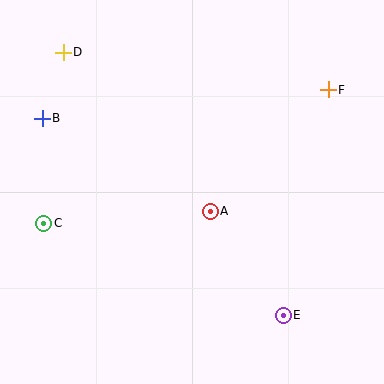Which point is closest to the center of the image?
Point A at (210, 211) is closest to the center.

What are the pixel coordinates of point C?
Point C is at (44, 223).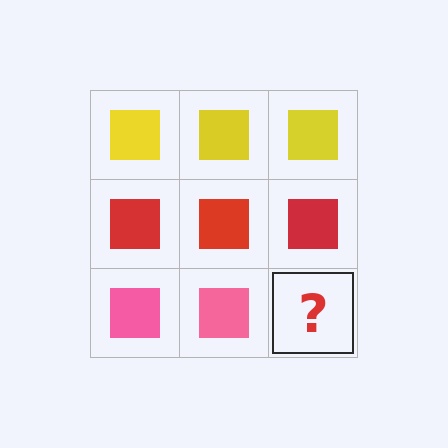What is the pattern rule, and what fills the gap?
The rule is that each row has a consistent color. The gap should be filled with a pink square.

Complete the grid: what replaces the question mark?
The question mark should be replaced with a pink square.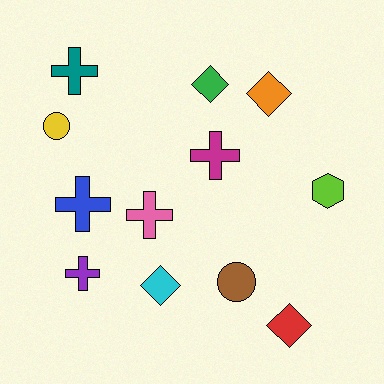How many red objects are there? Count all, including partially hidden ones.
There is 1 red object.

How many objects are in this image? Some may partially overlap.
There are 12 objects.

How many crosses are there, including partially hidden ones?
There are 5 crosses.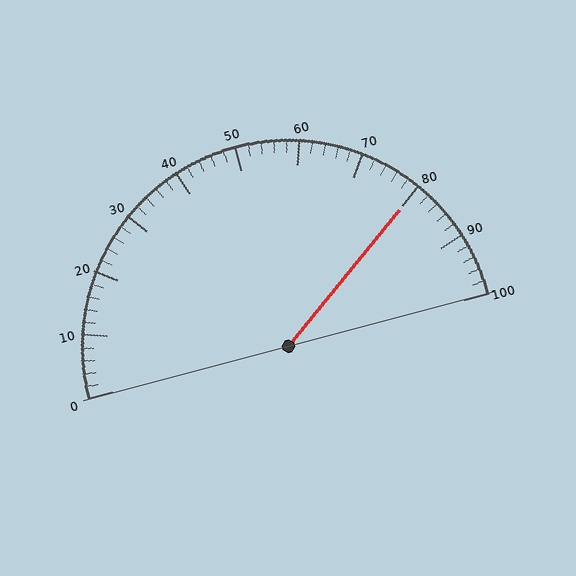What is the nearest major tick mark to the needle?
The nearest major tick mark is 80.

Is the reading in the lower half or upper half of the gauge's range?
The reading is in the upper half of the range (0 to 100).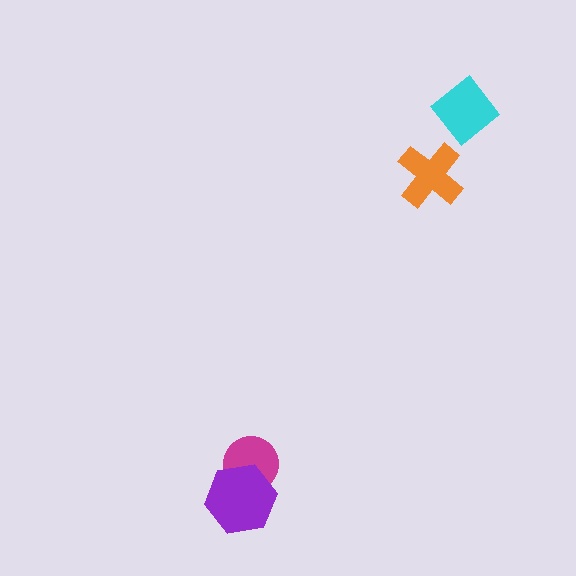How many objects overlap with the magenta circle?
1 object overlaps with the magenta circle.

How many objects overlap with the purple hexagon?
1 object overlaps with the purple hexagon.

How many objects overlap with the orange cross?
0 objects overlap with the orange cross.